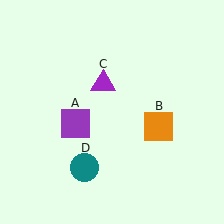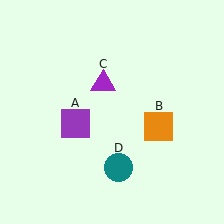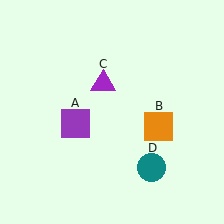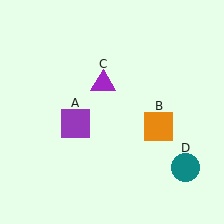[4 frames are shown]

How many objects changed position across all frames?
1 object changed position: teal circle (object D).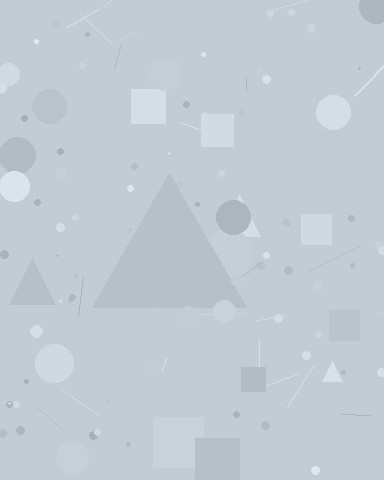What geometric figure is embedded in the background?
A triangle is embedded in the background.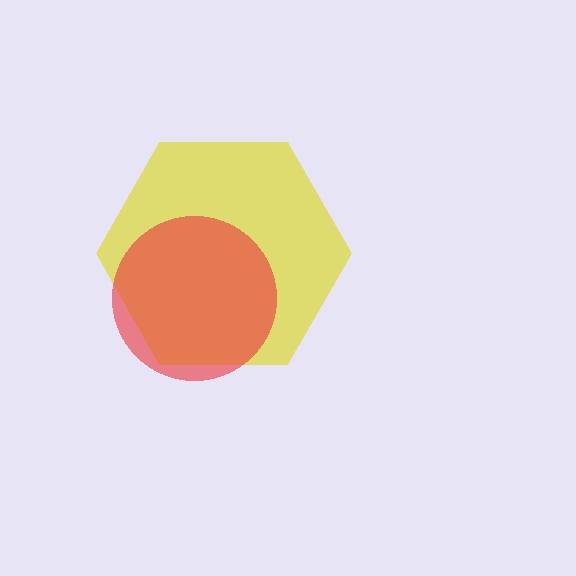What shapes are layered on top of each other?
The layered shapes are: a yellow hexagon, a red circle.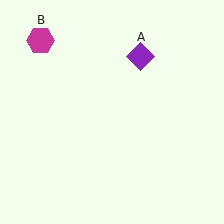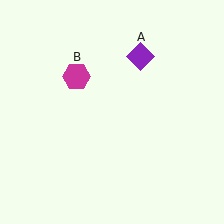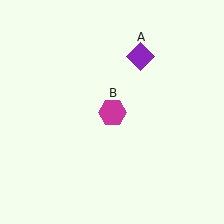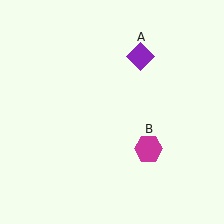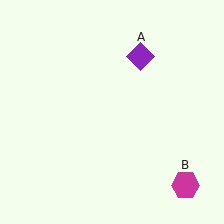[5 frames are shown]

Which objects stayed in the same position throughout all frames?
Purple diamond (object A) remained stationary.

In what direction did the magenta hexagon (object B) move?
The magenta hexagon (object B) moved down and to the right.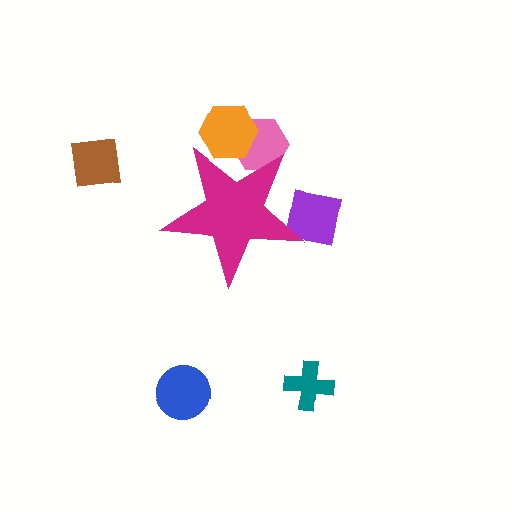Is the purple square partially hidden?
Yes, the purple square is partially hidden behind the magenta star.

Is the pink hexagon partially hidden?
Yes, the pink hexagon is partially hidden behind the magenta star.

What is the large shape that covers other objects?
A magenta star.